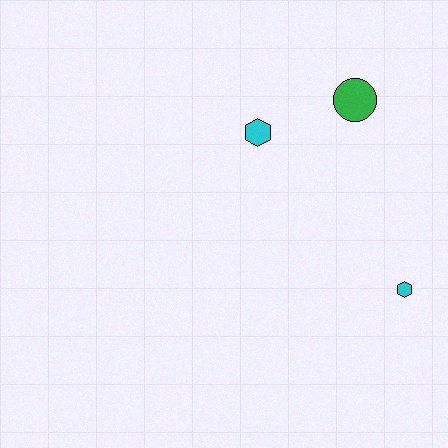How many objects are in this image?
There are 3 objects.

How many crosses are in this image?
There are no crosses.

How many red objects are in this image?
There are no red objects.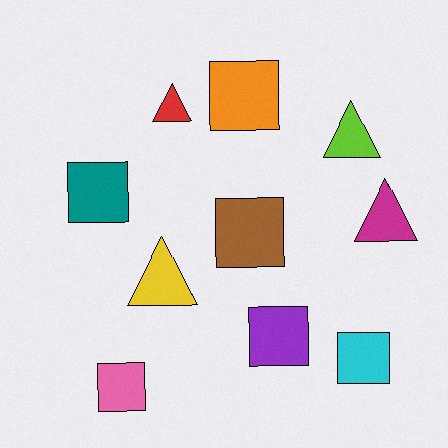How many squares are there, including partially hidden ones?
There are 6 squares.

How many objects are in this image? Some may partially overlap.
There are 10 objects.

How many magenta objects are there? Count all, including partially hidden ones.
There is 1 magenta object.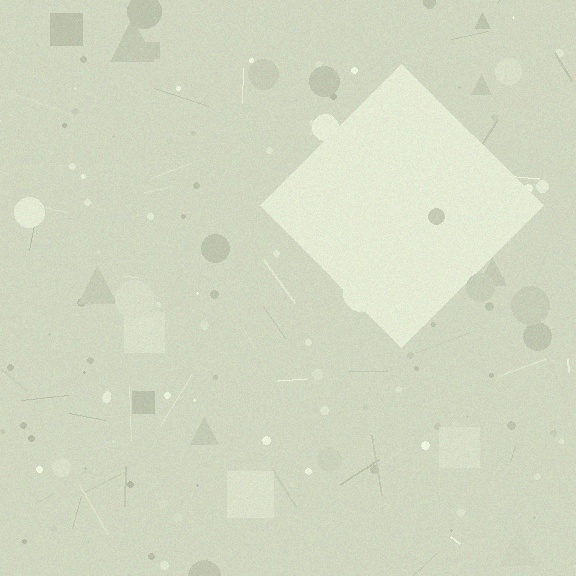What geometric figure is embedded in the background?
A diamond is embedded in the background.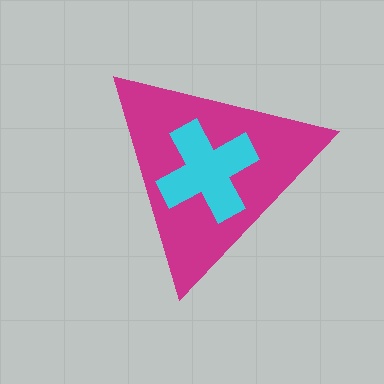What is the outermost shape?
The magenta triangle.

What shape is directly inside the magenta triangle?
The cyan cross.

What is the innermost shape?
The cyan cross.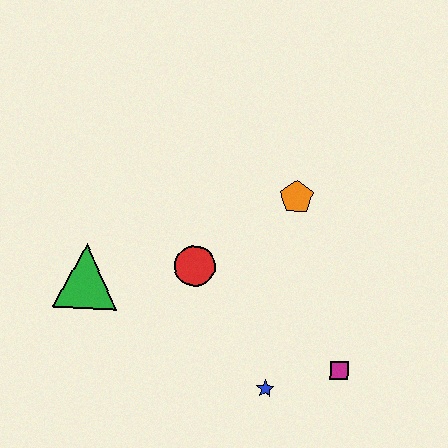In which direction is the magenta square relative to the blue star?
The magenta square is to the right of the blue star.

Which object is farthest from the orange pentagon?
The green triangle is farthest from the orange pentagon.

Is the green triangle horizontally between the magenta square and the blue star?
No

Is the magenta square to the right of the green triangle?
Yes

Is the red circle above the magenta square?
Yes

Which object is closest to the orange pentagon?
The red circle is closest to the orange pentagon.